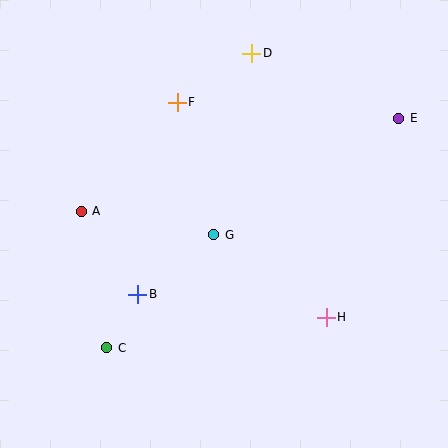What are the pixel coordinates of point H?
Point H is at (326, 317).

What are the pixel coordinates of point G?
Point G is at (214, 235).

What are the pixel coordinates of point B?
Point B is at (138, 294).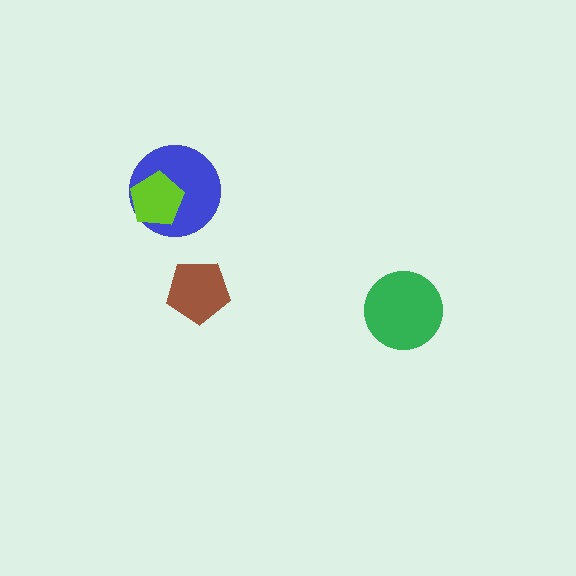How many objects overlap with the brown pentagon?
0 objects overlap with the brown pentagon.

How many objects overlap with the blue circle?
1 object overlaps with the blue circle.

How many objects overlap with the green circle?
0 objects overlap with the green circle.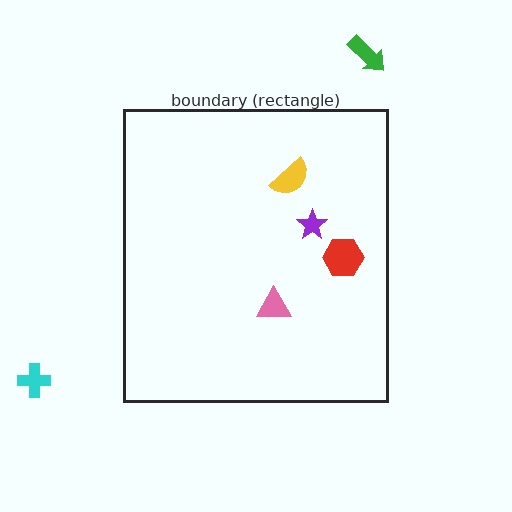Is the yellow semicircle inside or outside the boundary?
Inside.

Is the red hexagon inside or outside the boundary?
Inside.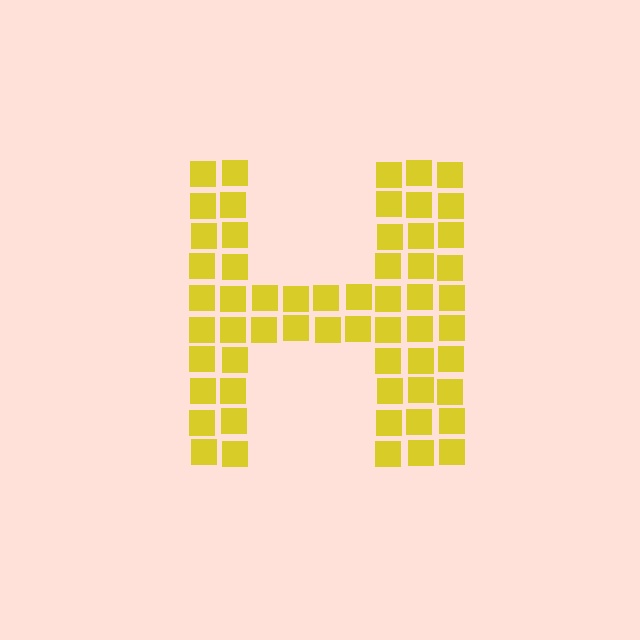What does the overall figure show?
The overall figure shows the letter H.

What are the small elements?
The small elements are squares.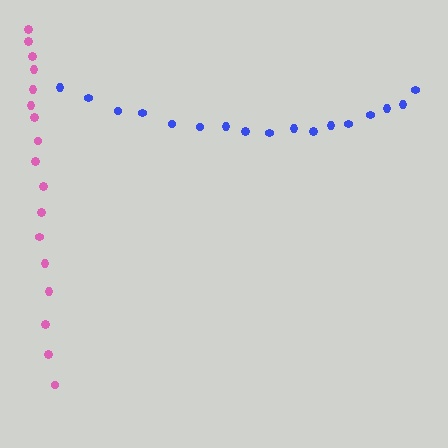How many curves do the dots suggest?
There are 2 distinct paths.